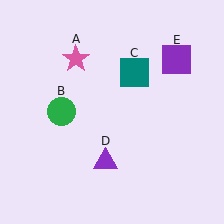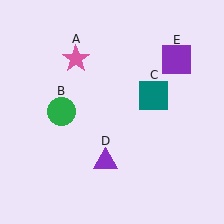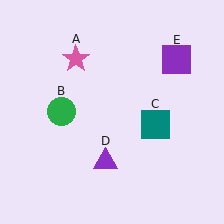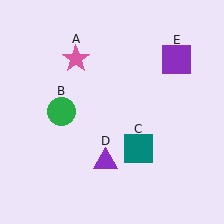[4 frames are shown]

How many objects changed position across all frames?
1 object changed position: teal square (object C).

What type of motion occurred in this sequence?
The teal square (object C) rotated clockwise around the center of the scene.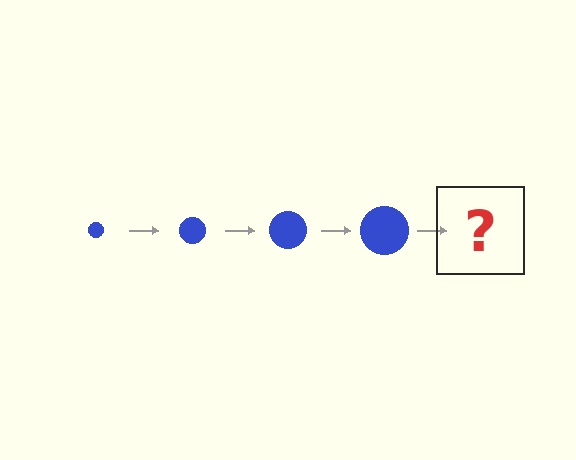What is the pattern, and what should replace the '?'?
The pattern is that the circle gets progressively larger each step. The '?' should be a blue circle, larger than the previous one.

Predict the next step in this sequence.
The next step is a blue circle, larger than the previous one.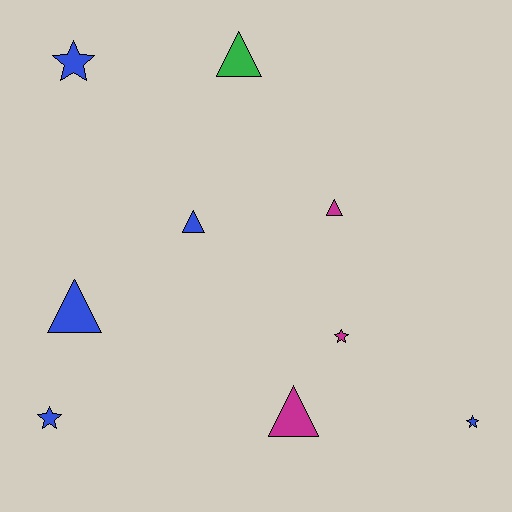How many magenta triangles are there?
There are 2 magenta triangles.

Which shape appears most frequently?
Triangle, with 5 objects.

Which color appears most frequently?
Blue, with 5 objects.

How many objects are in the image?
There are 9 objects.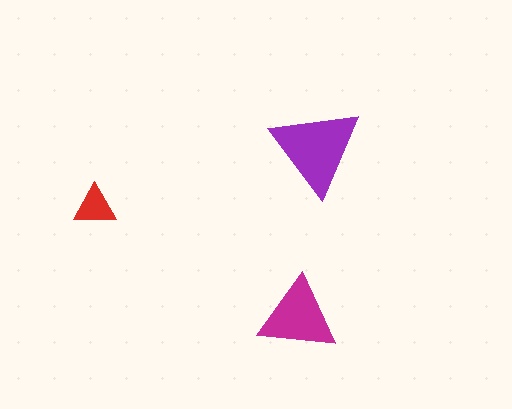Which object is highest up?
The purple triangle is topmost.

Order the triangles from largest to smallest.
the purple one, the magenta one, the red one.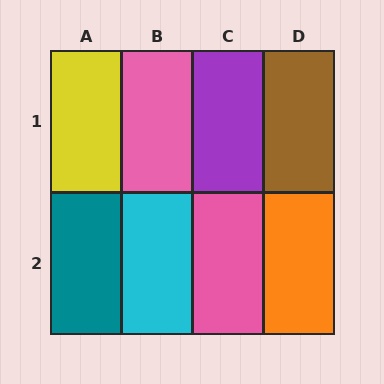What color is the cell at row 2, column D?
Orange.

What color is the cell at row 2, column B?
Cyan.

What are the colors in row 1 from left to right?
Yellow, pink, purple, brown.